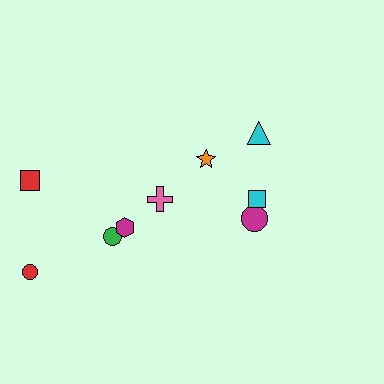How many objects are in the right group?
There are 3 objects.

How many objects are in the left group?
There are 6 objects.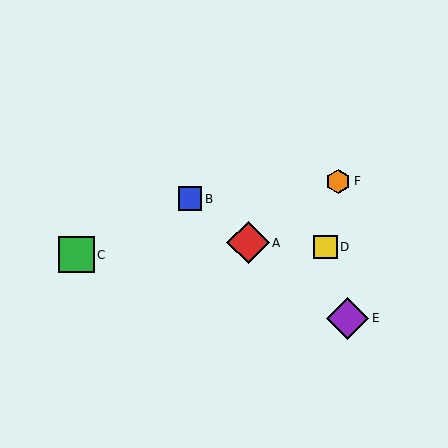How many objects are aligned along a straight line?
3 objects (A, B, E) are aligned along a straight line.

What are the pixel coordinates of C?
Object C is at (76, 255).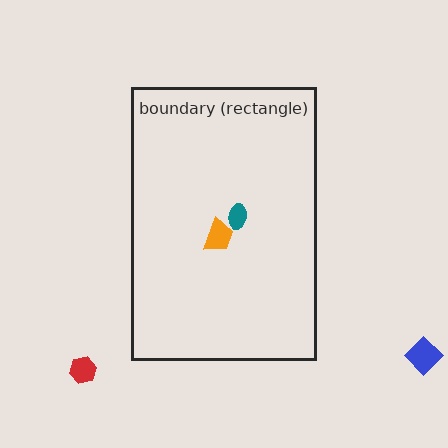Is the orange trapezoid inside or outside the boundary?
Inside.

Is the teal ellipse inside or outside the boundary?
Inside.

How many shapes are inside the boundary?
2 inside, 2 outside.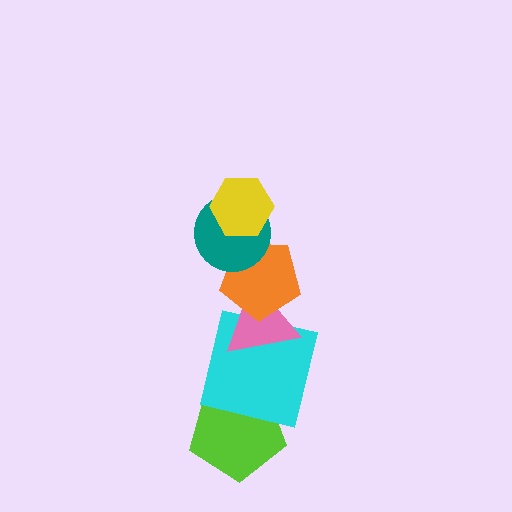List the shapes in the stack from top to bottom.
From top to bottom: the yellow hexagon, the teal circle, the orange pentagon, the pink triangle, the cyan square, the lime pentagon.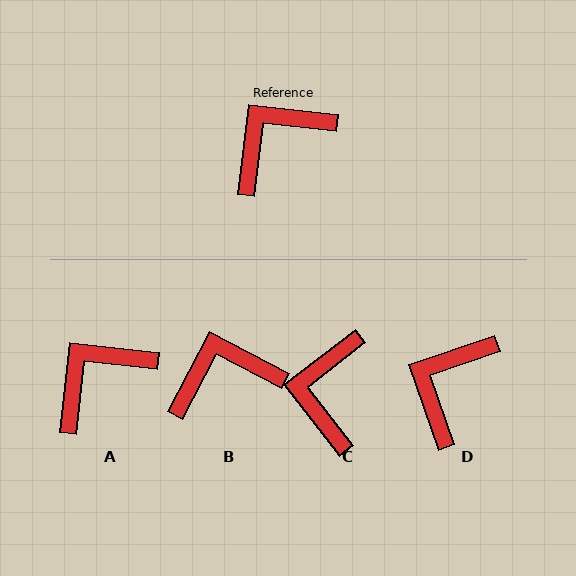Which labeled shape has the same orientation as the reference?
A.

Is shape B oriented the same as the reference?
No, it is off by about 21 degrees.